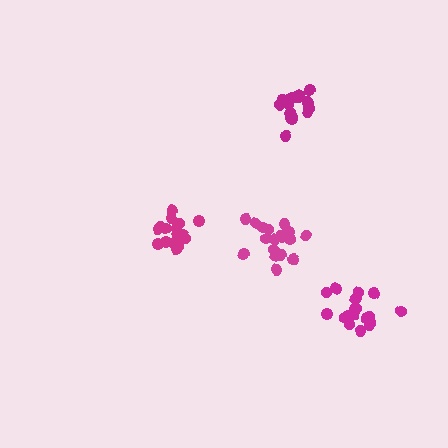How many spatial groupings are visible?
There are 4 spatial groupings.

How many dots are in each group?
Group 1: 18 dots, Group 2: 19 dots, Group 3: 18 dots, Group 4: 17 dots (72 total).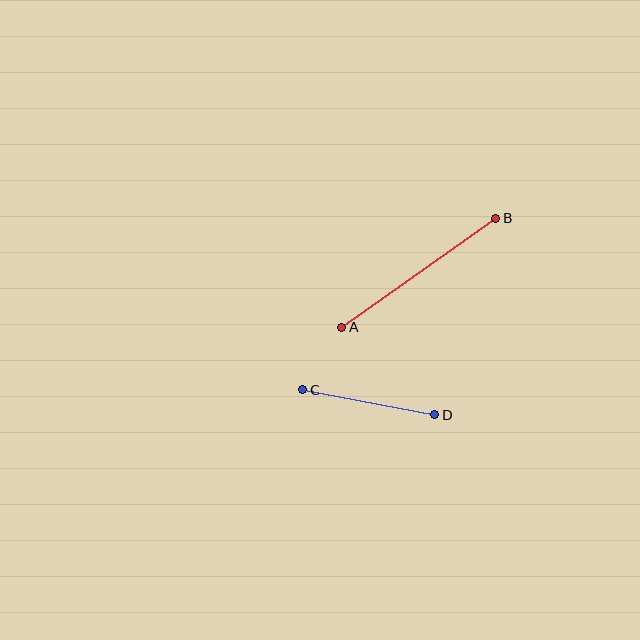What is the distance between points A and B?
The distance is approximately 188 pixels.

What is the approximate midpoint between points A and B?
The midpoint is at approximately (419, 273) pixels.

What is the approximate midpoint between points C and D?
The midpoint is at approximately (369, 402) pixels.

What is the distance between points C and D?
The distance is approximately 134 pixels.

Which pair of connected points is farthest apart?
Points A and B are farthest apart.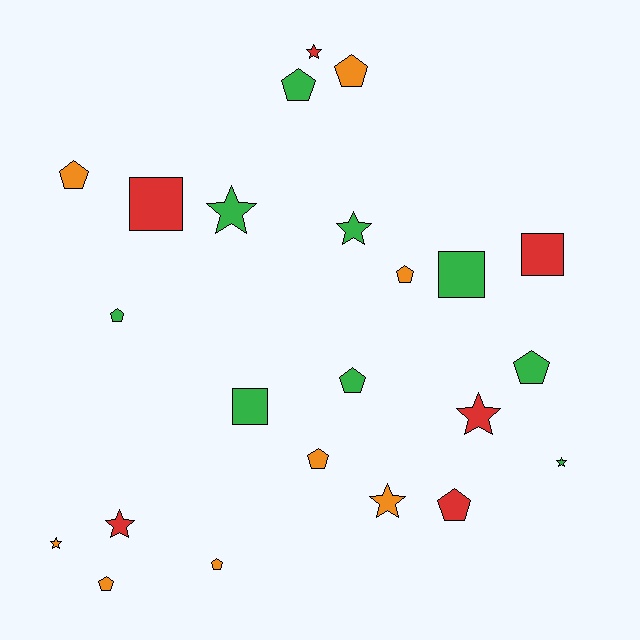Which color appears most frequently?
Green, with 9 objects.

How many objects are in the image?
There are 23 objects.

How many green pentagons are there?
There are 4 green pentagons.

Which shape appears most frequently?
Pentagon, with 11 objects.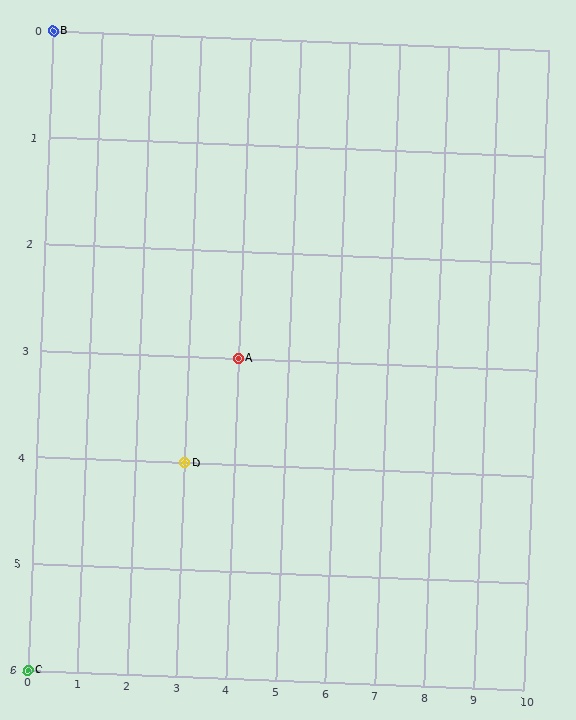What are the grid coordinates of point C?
Point C is at grid coordinates (0, 6).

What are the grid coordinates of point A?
Point A is at grid coordinates (4, 3).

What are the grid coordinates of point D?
Point D is at grid coordinates (3, 4).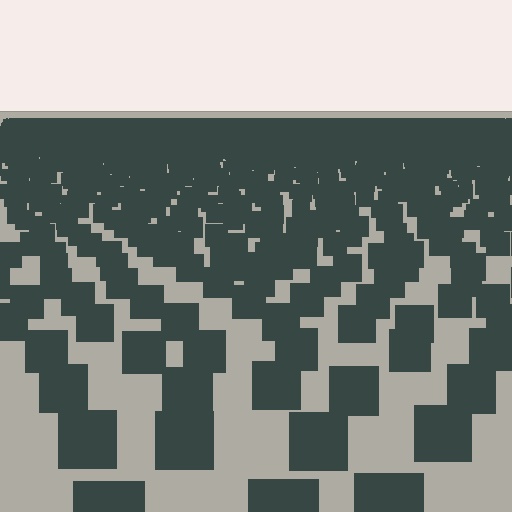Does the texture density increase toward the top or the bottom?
Density increases toward the top.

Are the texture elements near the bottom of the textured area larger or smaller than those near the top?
Larger. Near the bottom, elements are closer to the viewer and appear at a bigger on-screen size.